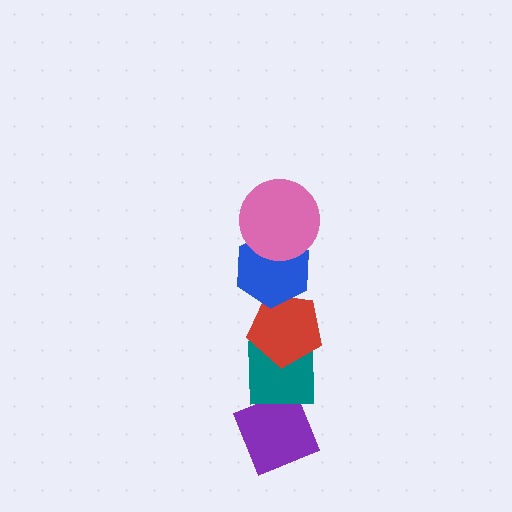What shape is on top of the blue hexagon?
The pink circle is on top of the blue hexagon.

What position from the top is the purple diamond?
The purple diamond is 5th from the top.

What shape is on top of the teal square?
The red pentagon is on top of the teal square.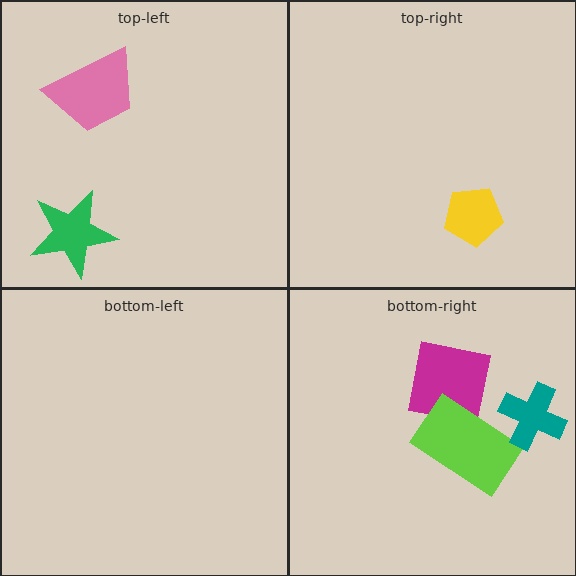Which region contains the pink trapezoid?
The top-left region.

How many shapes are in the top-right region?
1.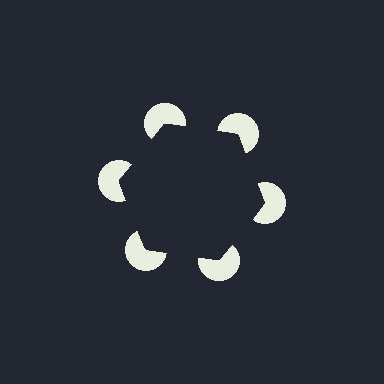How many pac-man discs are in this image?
There are 6 — one at each vertex of the illusory hexagon.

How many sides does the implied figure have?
6 sides.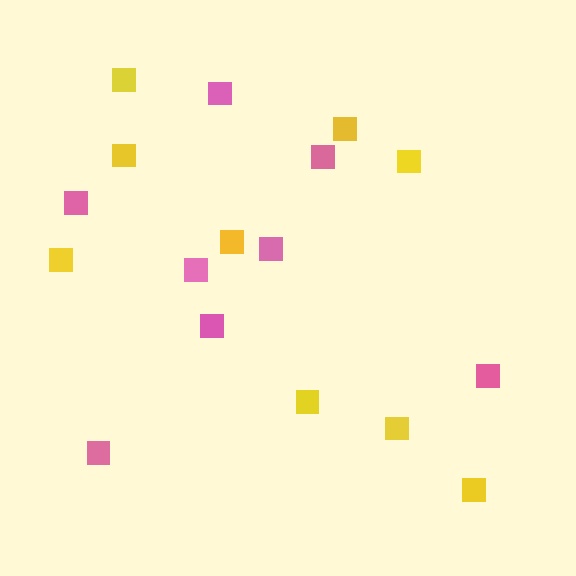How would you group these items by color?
There are 2 groups: one group of yellow squares (9) and one group of pink squares (8).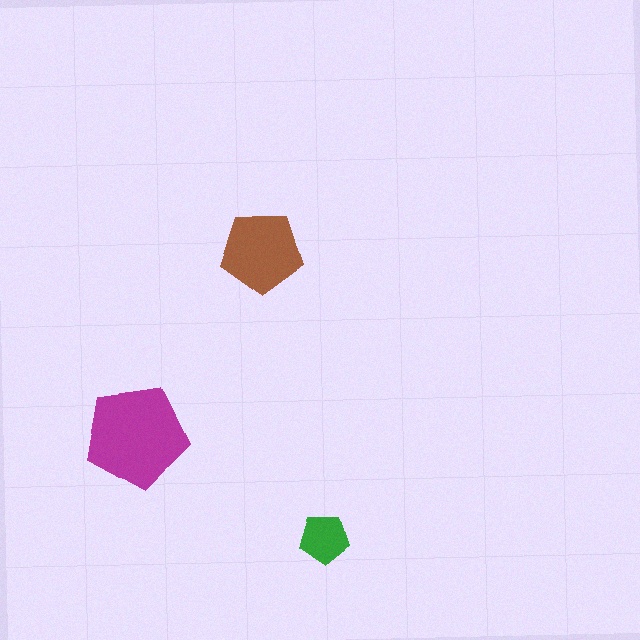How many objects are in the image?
There are 3 objects in the image.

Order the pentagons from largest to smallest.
the magenta one, the brown one, the green one.